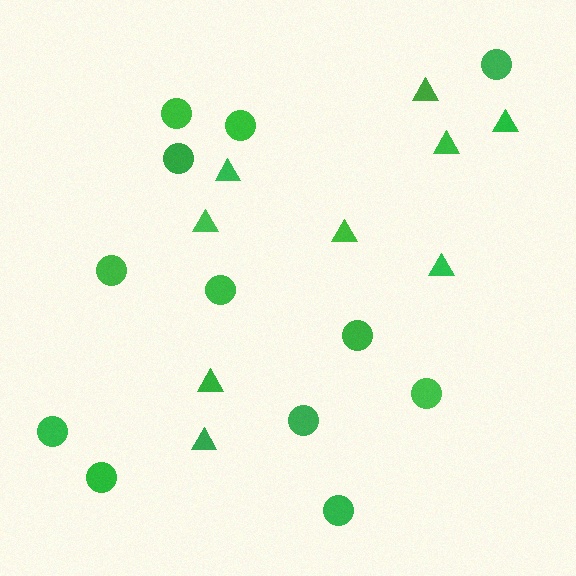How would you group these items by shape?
There are 2 groups: one group of triangles (9) and one group of circles (12).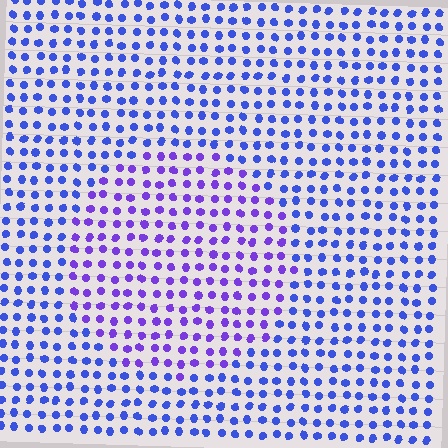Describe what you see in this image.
The image is filled with small blue elements in a uniform arrangement. A circle-shaped region is visible where the elements are tinted to a slightly different hue, forming a subtle color boundary.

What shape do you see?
I see a circle.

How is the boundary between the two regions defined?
The boundary is defined purely by a slight shift in hue (about 32 degrees). Spacing, size, and orientation are identical on both sides.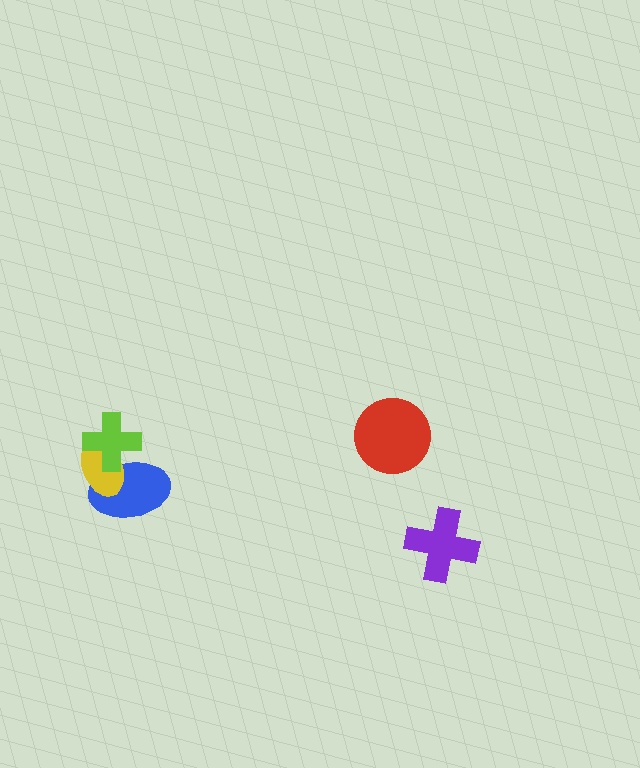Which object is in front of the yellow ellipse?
The lime cross is in front of the yellow ellipse.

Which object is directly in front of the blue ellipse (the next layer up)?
The yellow ellipse is directly in front of the blue ellipse.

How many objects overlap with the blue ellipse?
2 objects overlap with the blue ellipse.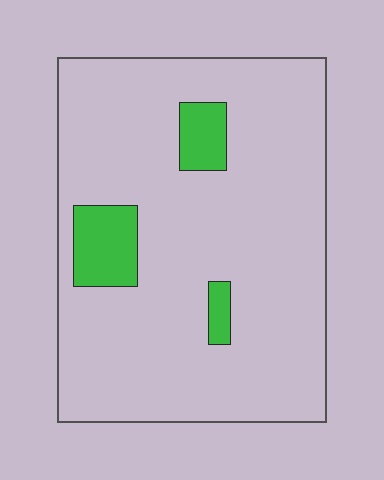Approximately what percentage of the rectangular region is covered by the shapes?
Approximately 10%.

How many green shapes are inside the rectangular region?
3.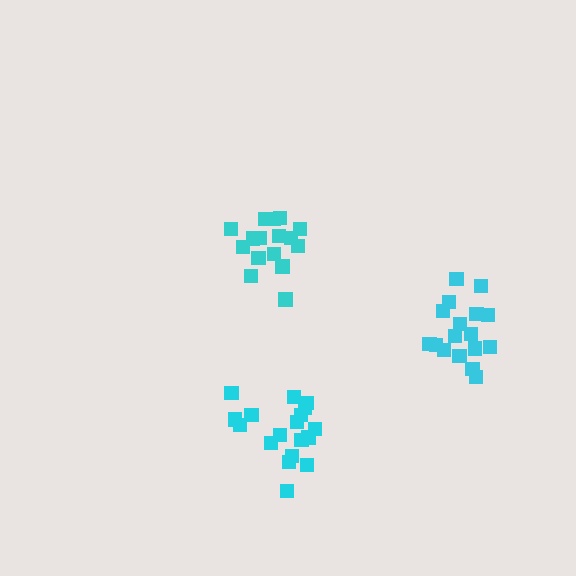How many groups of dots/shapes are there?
There are 3 groups.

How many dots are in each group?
Group 1: 16 dots, Group 2: 17 dots, Group 3: 18 dots (51 total).